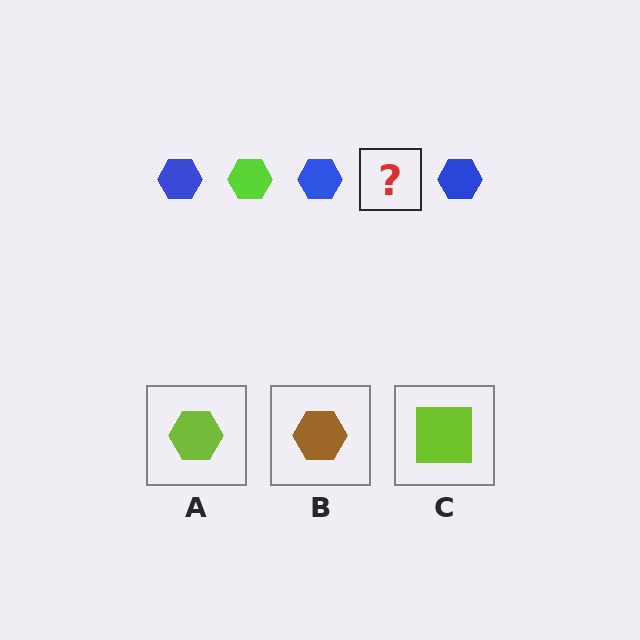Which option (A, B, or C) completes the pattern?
A.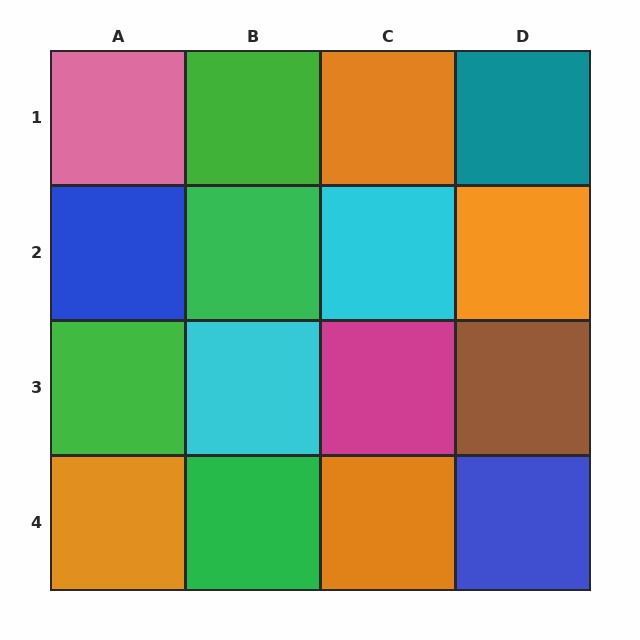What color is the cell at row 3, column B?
Cyan.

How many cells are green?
4 cells are green.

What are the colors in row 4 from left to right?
Orange, green, orange, blue.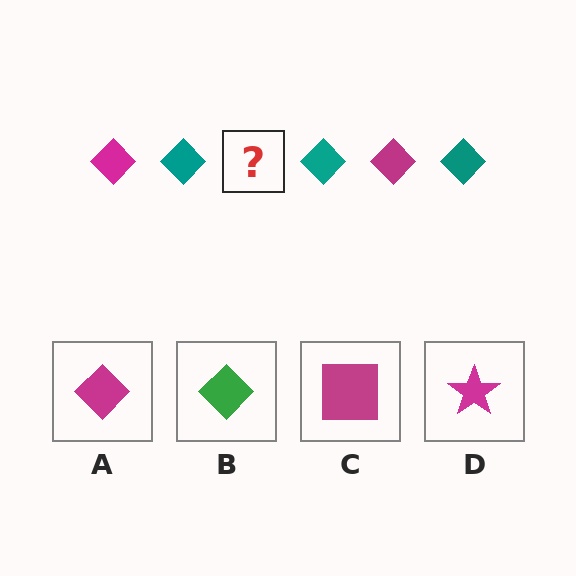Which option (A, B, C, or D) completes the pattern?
A.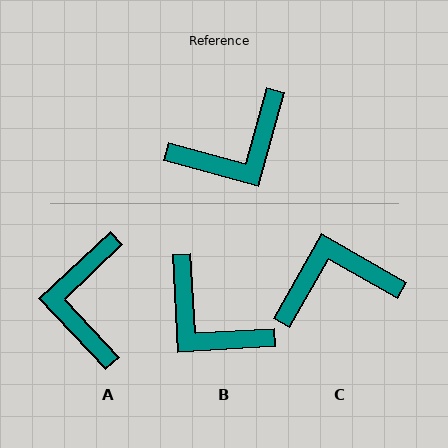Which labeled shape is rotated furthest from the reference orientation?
C, about 166 degrees away.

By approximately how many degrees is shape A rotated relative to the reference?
Approximately 121 degrees clockwise.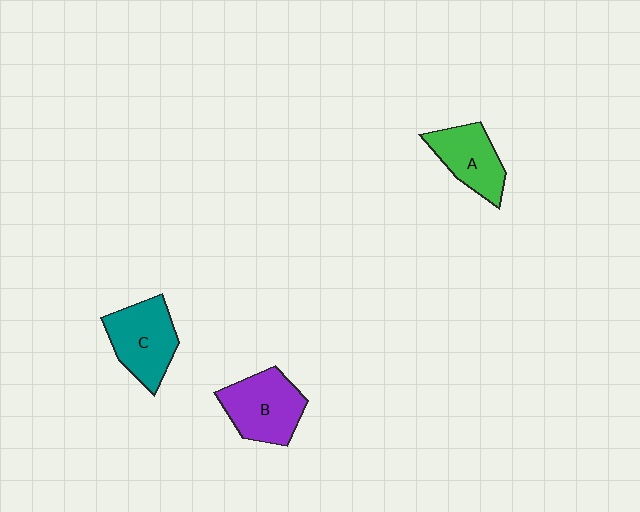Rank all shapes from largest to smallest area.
From largest to smallest: B (purple), C (teal), A (green).